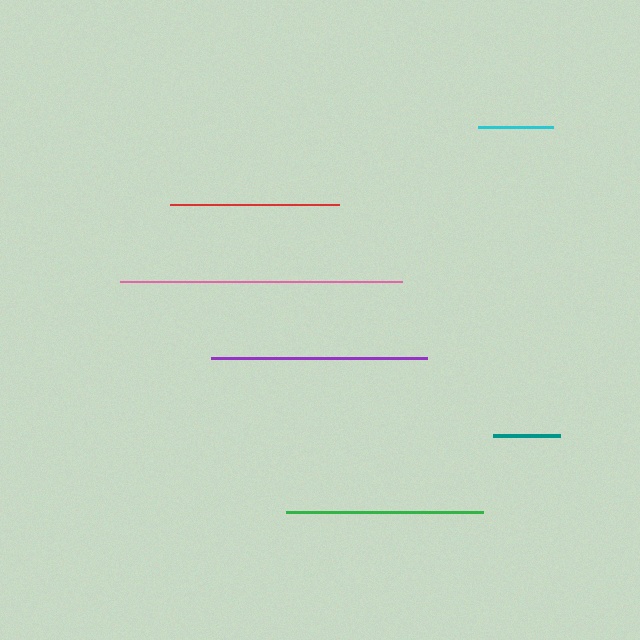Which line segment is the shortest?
The teal line is the shortest at approximately 67 pixels.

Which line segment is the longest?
The pink line is the longest at approximately 282 pixels.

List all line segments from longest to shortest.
From longest to shortest: pink, purple, green, red, cyan, teal.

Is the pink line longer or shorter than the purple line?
The pink line is longer than the purple line.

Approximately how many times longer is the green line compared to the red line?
The green line is approximately 1.2 times the length of the red line.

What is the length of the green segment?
The green segment is approximately 197 pixels long.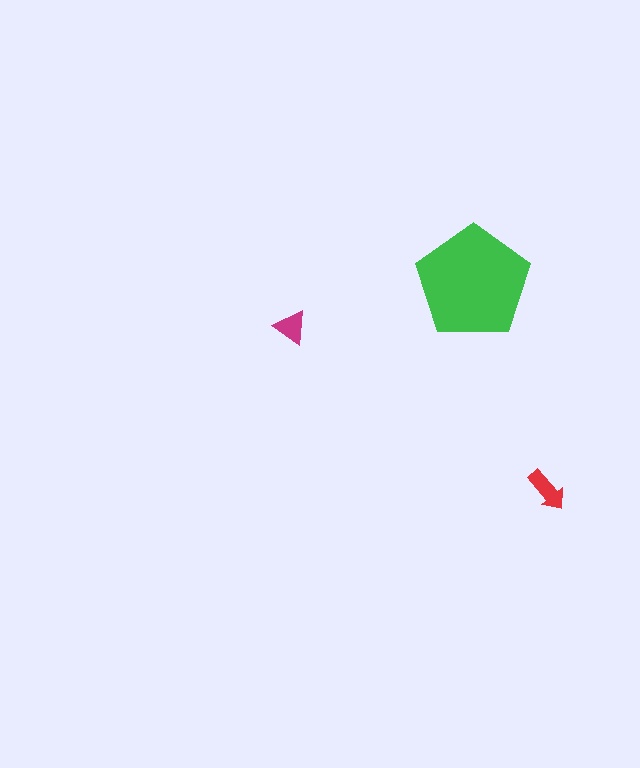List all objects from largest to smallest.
The green pentagon, the red arrow, the magenta triangle.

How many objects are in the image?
There are 3 objects in the image.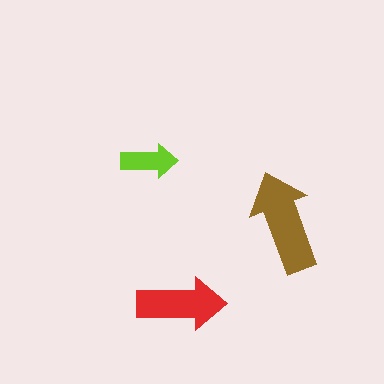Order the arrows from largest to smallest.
the brown one, the red one, the lime one.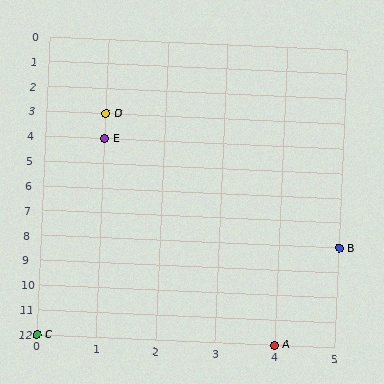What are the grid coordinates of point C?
Point C is at grid coordinates (0, 12).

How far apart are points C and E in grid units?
Points C and E are 1 column and 8 rows apart (about 8.1 grid units diagonally).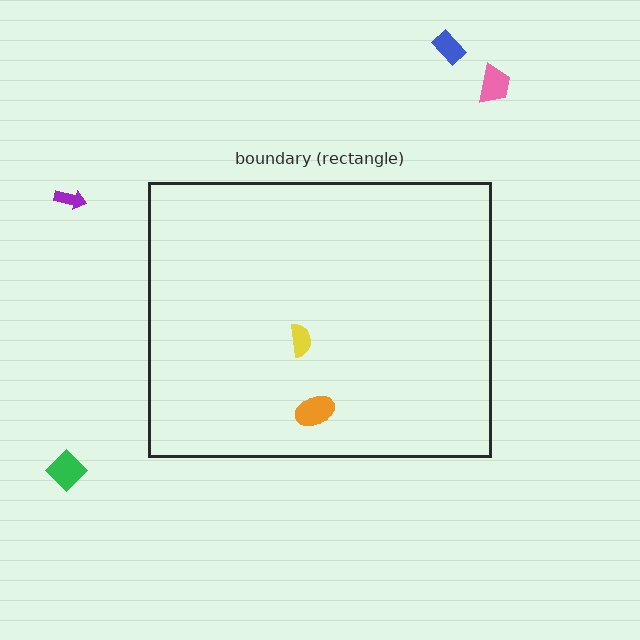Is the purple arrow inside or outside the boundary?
Outside.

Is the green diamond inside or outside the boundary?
Outside.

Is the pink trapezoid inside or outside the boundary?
Outside.